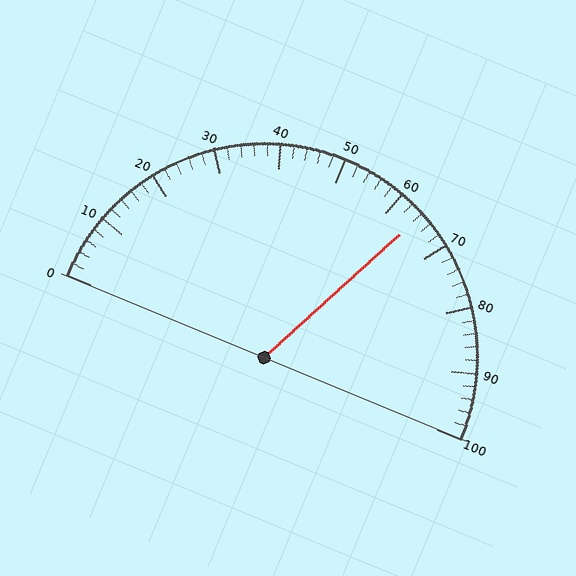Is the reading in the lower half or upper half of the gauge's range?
The reading is in the upper half of the range (0 to 100).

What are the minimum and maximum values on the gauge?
The gauge ranges from 0 to 100.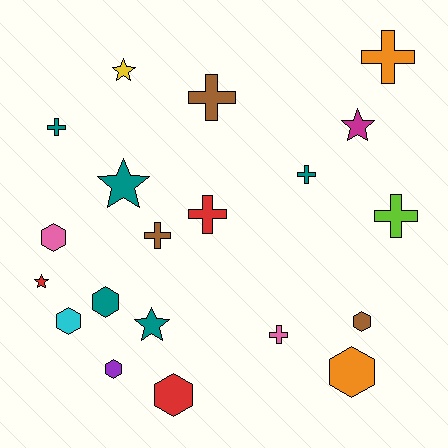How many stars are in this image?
There are 5 stars.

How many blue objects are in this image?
There are no blue objects.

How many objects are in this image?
There are 20 objects.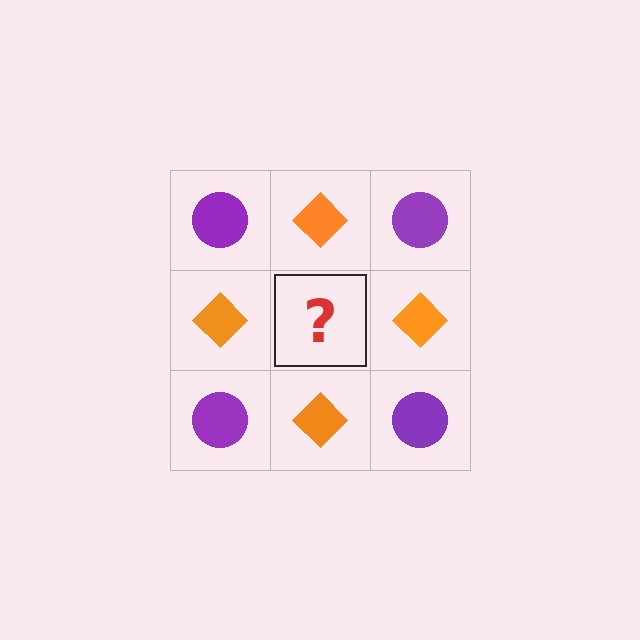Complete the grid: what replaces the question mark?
The question mark should be replaced with a purple circle.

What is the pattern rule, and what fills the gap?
The rule is that it alternates purple circle and orange diamond in a checkerboard pattern. The gap should be filled with a purple circle.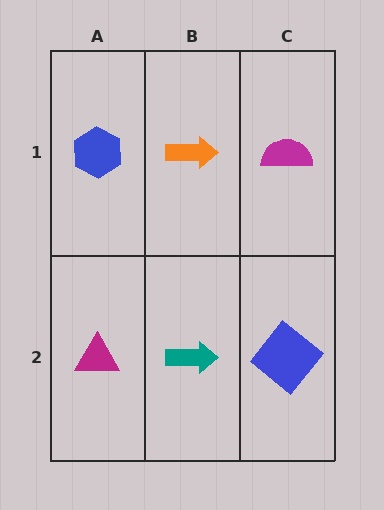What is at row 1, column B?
An orange arrow.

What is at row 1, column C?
A magenta semicircle.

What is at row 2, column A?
A magenta triangle.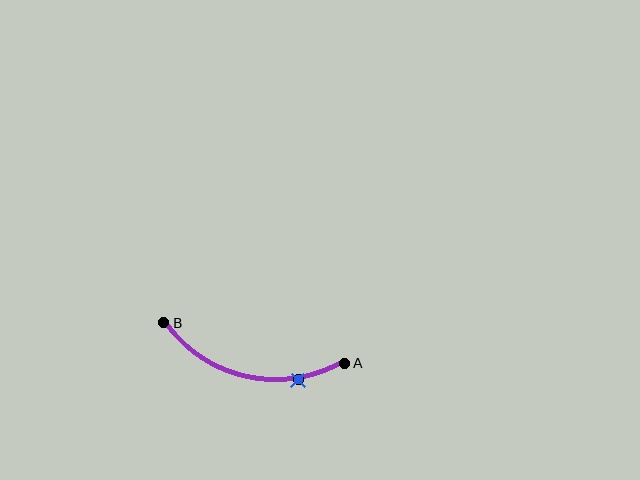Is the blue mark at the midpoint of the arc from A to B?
No. The blue mark lies on the arc but is closer to endpoint A. The arc midpoint would be at the point on the curve equidistant along the arc from both A and B.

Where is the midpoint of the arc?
The arc midpoint is the point on the curve farthest from the straight line joining A and B. It sits below that line.